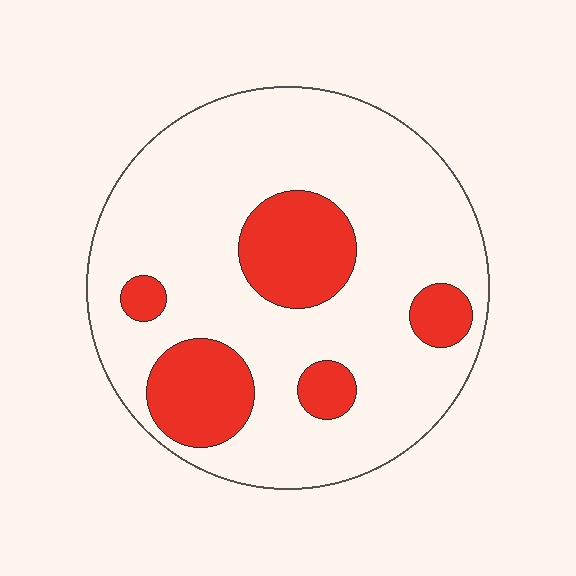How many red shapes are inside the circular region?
5.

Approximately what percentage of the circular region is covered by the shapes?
Approximately 20%.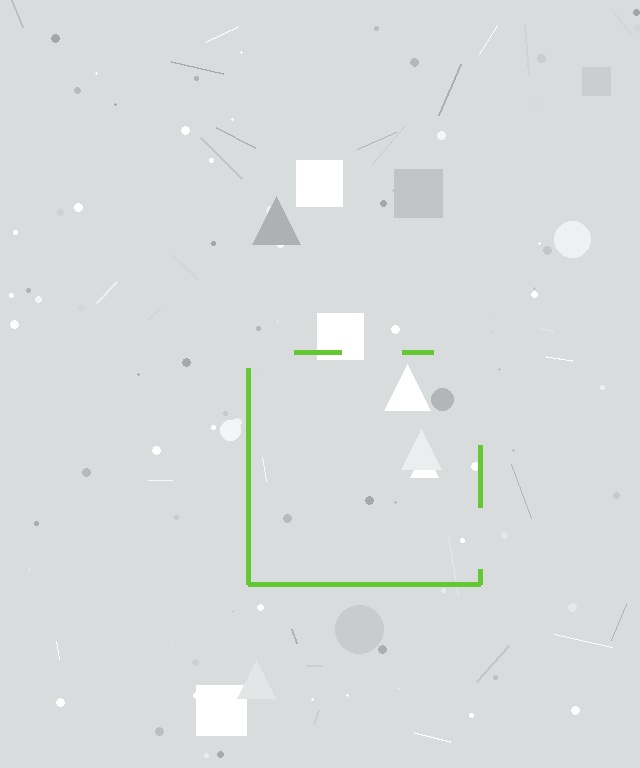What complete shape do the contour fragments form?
The contour fragments form a square.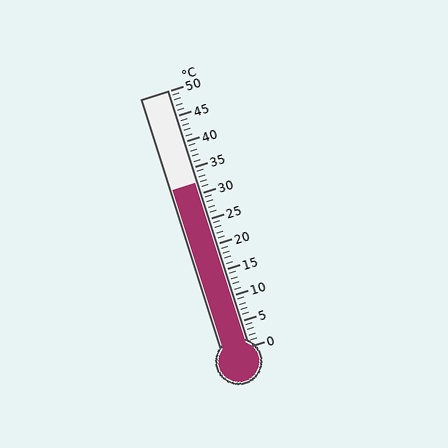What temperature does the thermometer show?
The thermometer shows approximately 32°C.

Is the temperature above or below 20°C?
The temperature is above 20°C.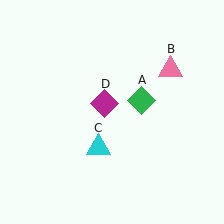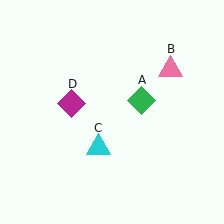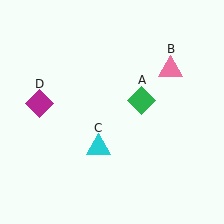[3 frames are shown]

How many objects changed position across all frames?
1 object changed position: magenta diamond (object D).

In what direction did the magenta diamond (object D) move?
The magenta diamond (object D) moved left.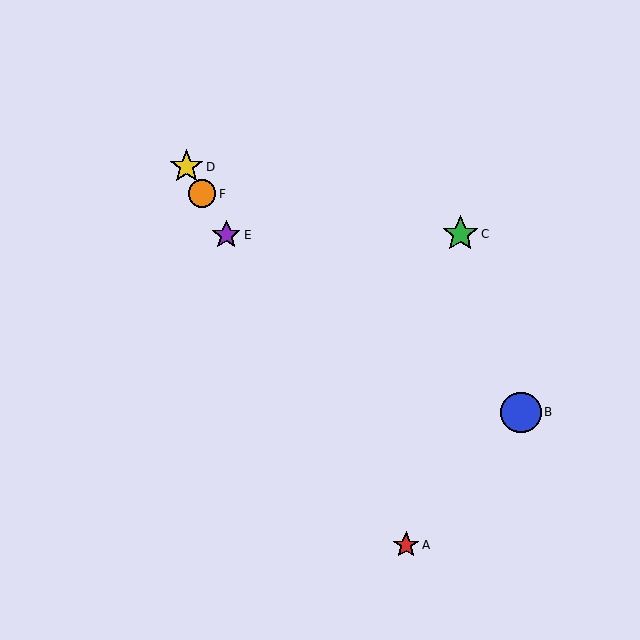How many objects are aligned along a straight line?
4 objects (A, D, E, F) are aligned along a straight line.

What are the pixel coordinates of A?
Object A is at (406, 545).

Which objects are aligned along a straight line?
Objects A, D, E, F are aligned along a straight line.